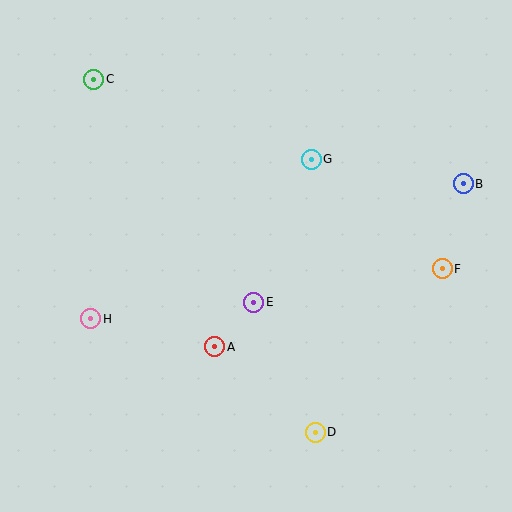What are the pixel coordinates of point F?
Point F is at (442, 269).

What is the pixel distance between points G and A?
The distance between G and A is 211 pixels.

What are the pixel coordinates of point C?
Point C is at (94, 79).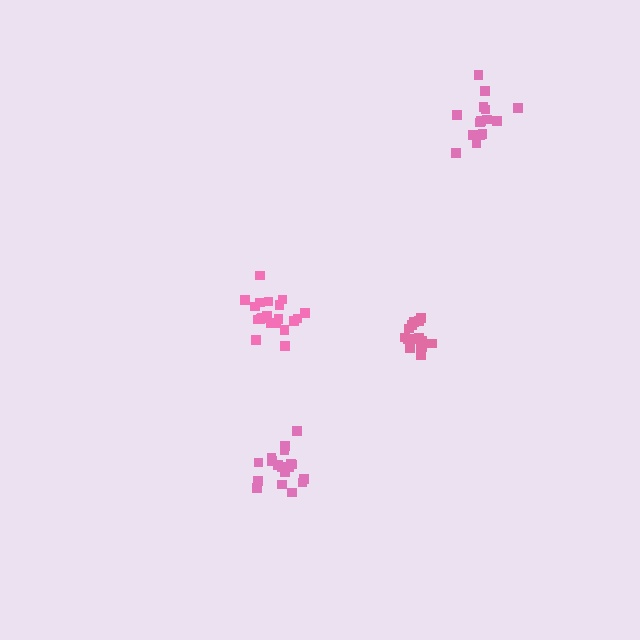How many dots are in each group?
Group 1: 19 dots, Group 2: 15 dots, Group 3: 20 dots, Group 4: 16 dots (70 total).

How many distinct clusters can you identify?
There are 4 distinct clusters.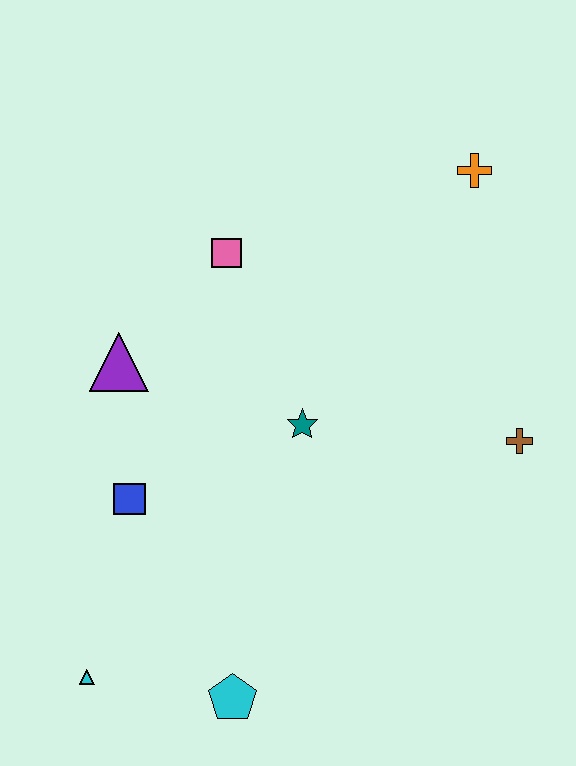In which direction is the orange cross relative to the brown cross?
The orange cross is above the brown cross.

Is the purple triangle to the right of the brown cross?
No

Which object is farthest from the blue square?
The orange cross is farthest from the blue square.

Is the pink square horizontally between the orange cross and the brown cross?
No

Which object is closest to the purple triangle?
The blue square is closest to the purple triangle.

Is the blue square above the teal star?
No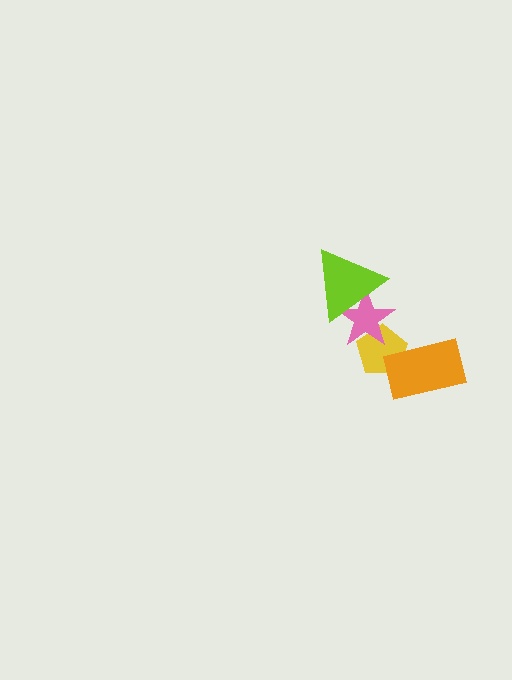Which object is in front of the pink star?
The lime triangle is in front of the pink star.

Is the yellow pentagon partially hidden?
Yes, it is partially covered by another shape.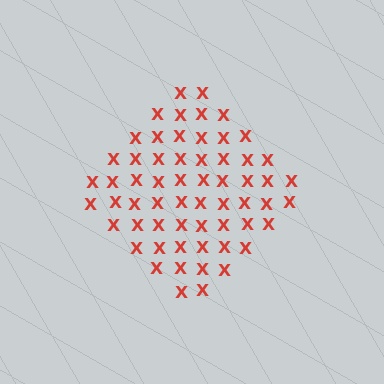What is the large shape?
The large shape is a diamond.